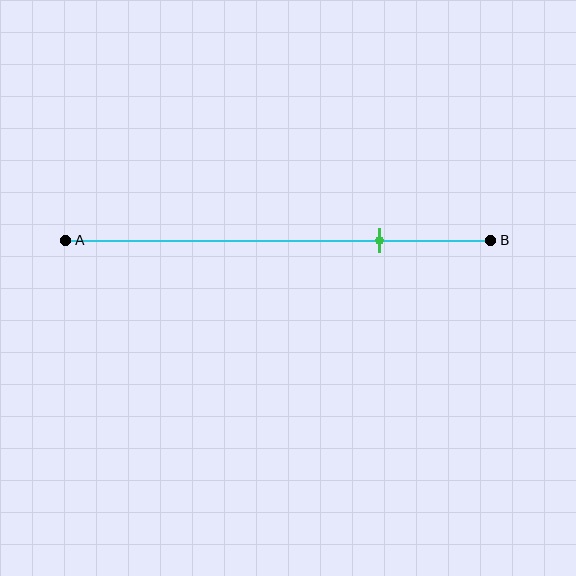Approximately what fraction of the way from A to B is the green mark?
The green mark is approximately 75% of the way from A to B.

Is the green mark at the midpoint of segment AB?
No, the mark is at about 75% from A, not at the 50% midpoint.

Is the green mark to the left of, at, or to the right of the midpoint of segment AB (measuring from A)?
The green mark is to the right of the midpoint of segment AB.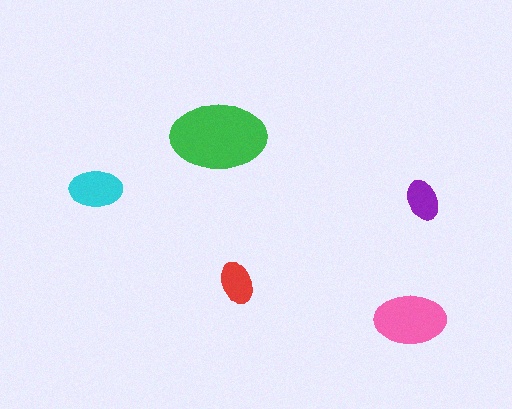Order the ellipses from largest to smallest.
the green one, the pink one, the cyan one, the red one, the purple one.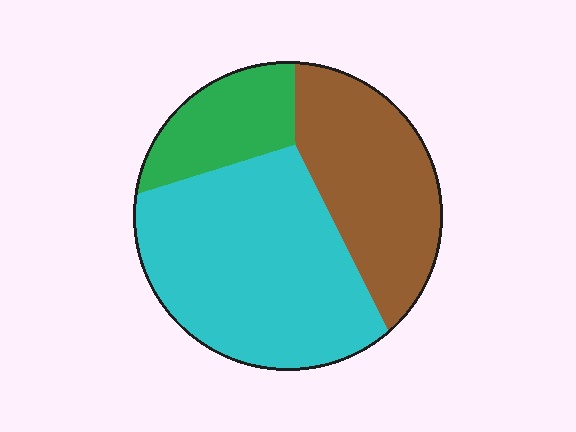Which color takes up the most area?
Cyan, at roughly 50%.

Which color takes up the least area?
Green, at roughly 15%.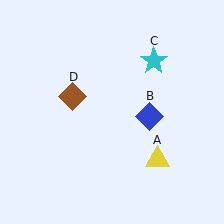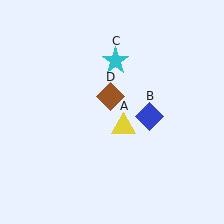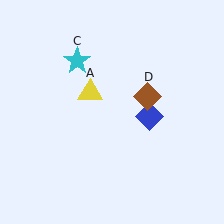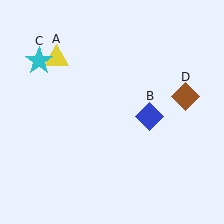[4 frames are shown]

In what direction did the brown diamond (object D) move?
The brown diamond (object D) moved right.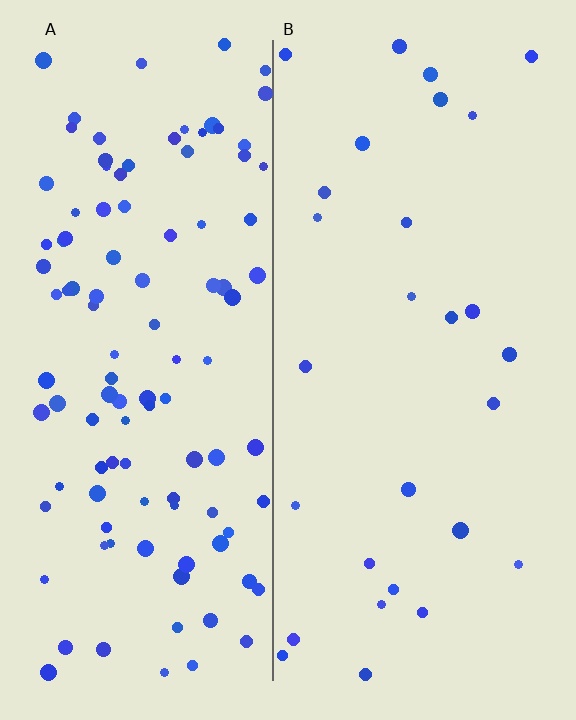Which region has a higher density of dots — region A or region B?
A (the left).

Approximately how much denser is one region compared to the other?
Approximately 3.8× — region A over region B.